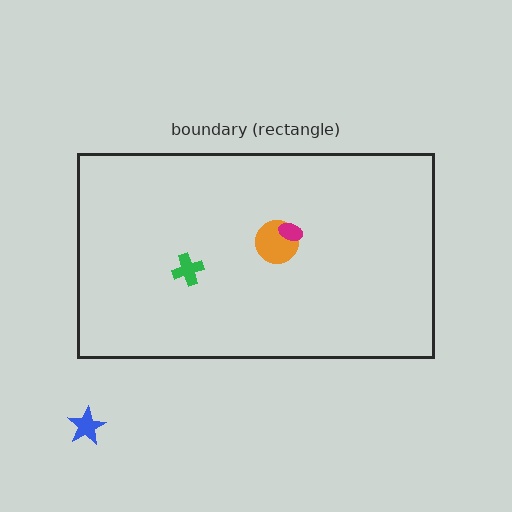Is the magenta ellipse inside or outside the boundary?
Inside.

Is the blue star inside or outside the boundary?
Outside.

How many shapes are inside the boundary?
3 inside, 1 outside.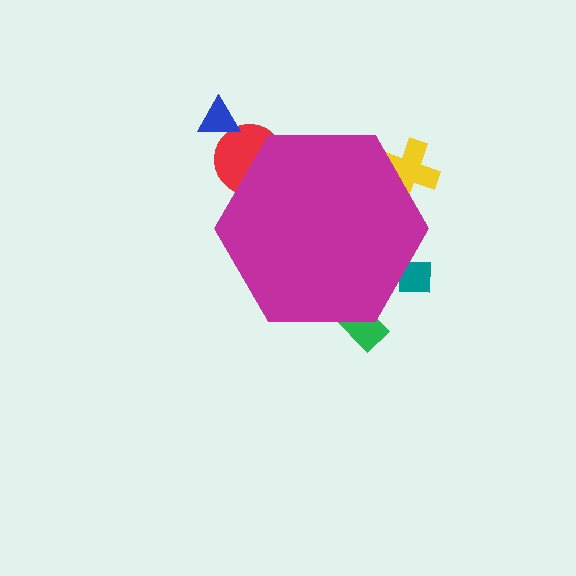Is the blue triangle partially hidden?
No, the blue triangle is fully visible.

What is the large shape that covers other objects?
A magenta hexagon.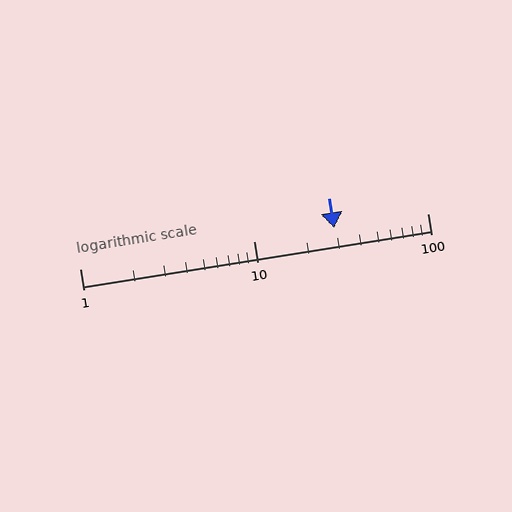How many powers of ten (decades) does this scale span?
The scale spans 2 decades, from 1 to 100.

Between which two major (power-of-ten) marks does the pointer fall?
The pointer is between 10 and 100.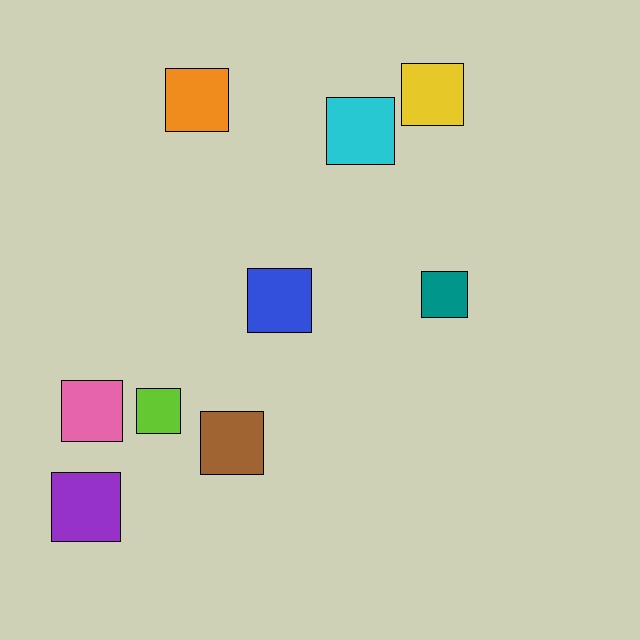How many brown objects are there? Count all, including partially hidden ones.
There is 1 brown object.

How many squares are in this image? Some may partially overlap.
There are 9 squares.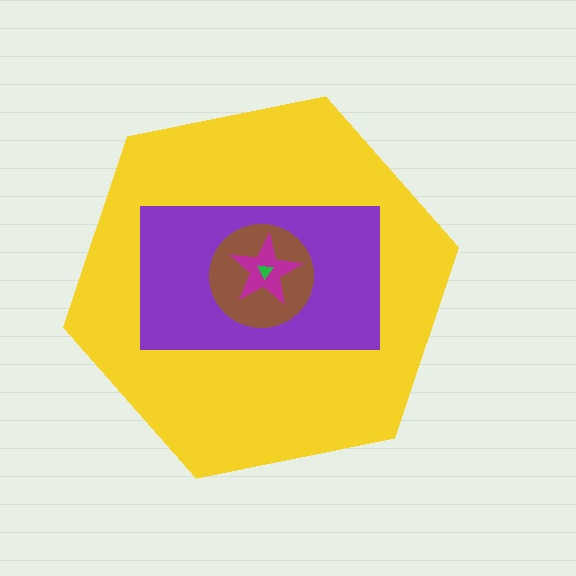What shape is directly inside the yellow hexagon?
The purple rectangle.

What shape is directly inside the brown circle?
The magenta star.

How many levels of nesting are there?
5.